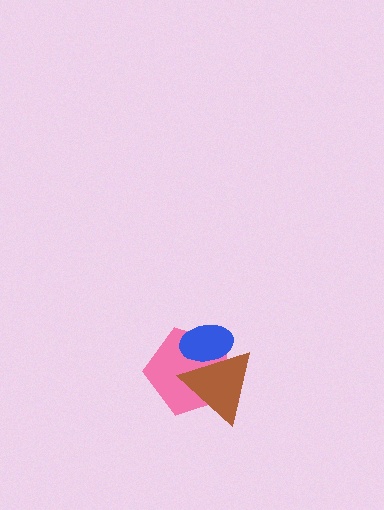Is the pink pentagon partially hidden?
Yes, it is partially covered by another shape.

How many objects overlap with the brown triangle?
2 objects overlap with the brown triangle.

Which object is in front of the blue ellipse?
The brown triangle is in front of the blue ellipse.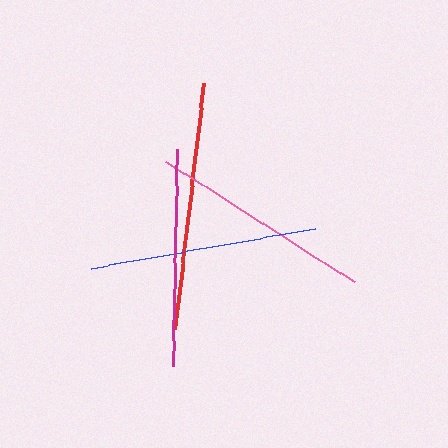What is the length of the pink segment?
The pink segment is approximately 224 pixels long.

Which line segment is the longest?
The red line is the longest at approximately 246 pixels.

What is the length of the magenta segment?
The magenta segment is approximately 217 pixels long.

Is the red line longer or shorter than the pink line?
The red line is longer than the pink line.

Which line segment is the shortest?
The magenta line is the shortest at approximately 217 pixels.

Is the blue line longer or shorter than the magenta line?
The blue line is longer than the magenta line.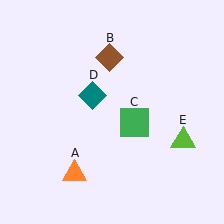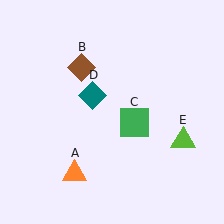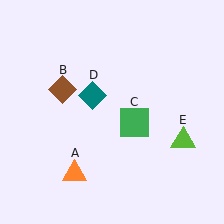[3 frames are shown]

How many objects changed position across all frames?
1 object changed position: brown diamond (object B).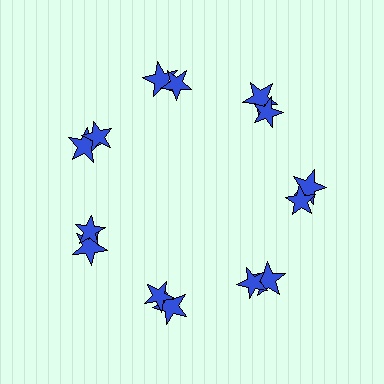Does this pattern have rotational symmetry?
Yes, this pattern has 7-fold rotational symmetry. It looks the same after rotating 51 degrees around the center.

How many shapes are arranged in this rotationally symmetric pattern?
There are 14 shapes, arranged in 7 groups of 2.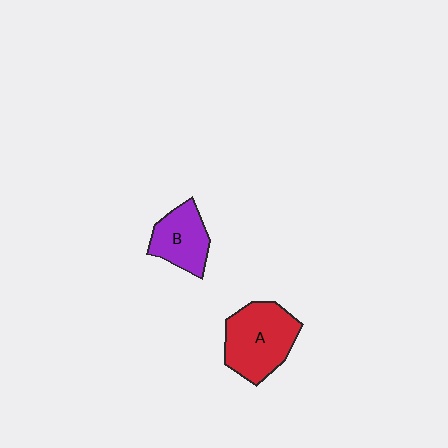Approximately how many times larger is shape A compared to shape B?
Approximately 1.5 times.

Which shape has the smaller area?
Shape B (purple).